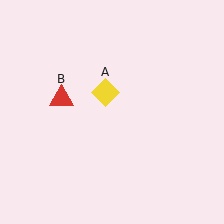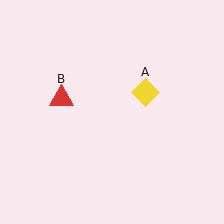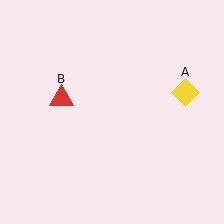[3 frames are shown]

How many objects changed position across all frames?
1 object changed position: yellow diamond (object A).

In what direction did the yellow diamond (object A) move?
The yellow diamond (object A) moved right.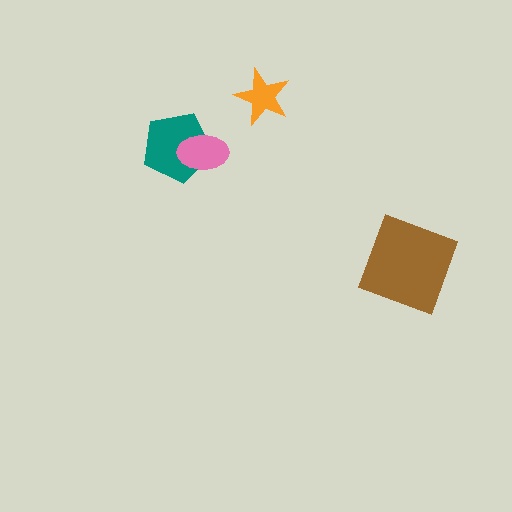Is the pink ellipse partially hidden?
No, no other shape covers it.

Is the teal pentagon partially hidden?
Yes, it is partially covered by another shape.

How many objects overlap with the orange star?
0 objects overlap with the orange star.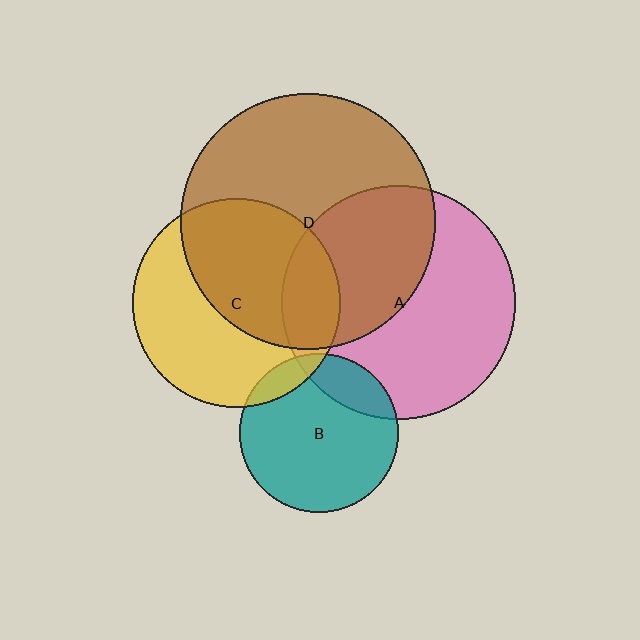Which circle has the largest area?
Circle D (brown).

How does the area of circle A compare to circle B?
Approximately 2.2 times.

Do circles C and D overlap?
Yes.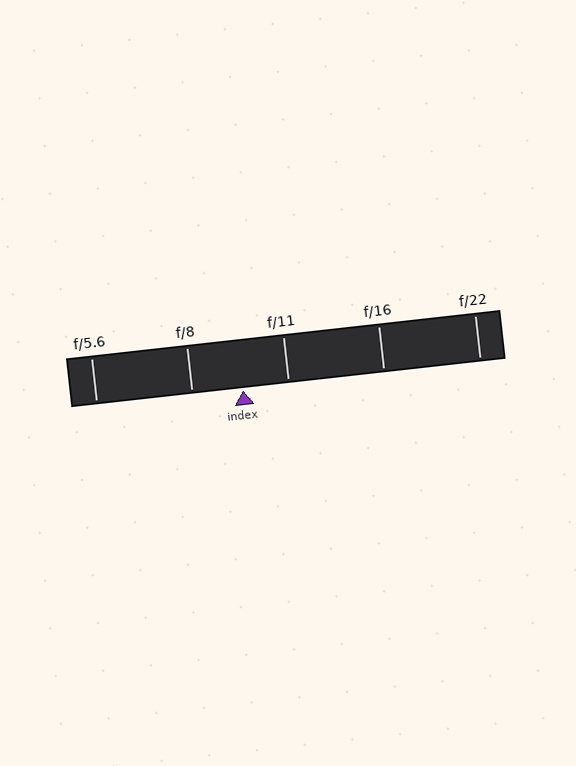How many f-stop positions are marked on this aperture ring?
There are 5 f-stop positions marked.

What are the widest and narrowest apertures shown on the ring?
The widest aperture shown is f/5.6 and the narrowest is f/22.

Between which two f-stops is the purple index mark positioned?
The index mark is between f/8 and f/11.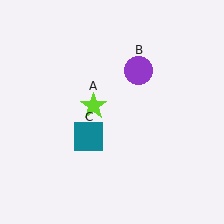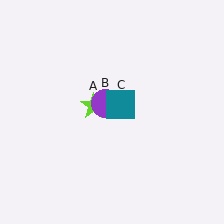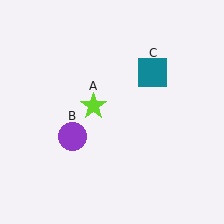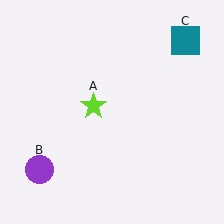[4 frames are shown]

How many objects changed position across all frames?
2 objects changed position: purple circle (object B), teal square (object C).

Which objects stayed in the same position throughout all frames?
Lime star (object A) remained stationary.